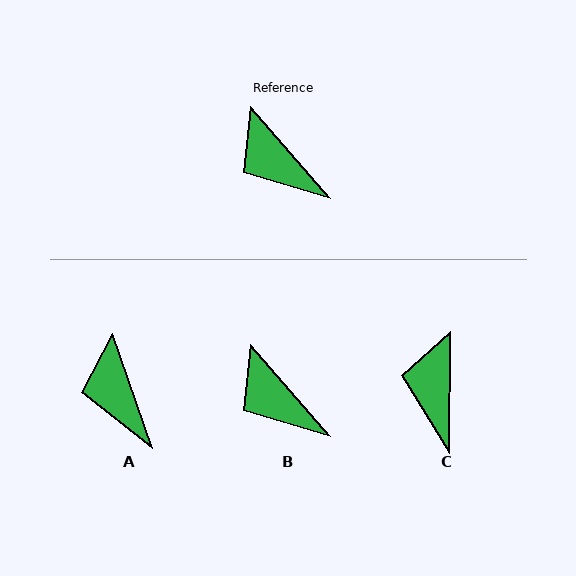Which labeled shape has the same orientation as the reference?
B.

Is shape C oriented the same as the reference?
No, it is off by about 42 degrees.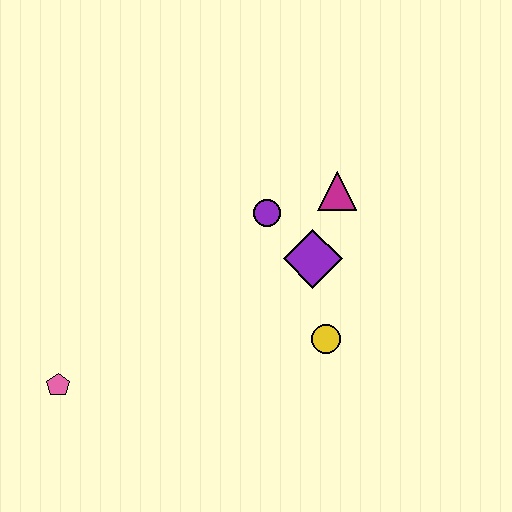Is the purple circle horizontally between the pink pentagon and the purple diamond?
Yes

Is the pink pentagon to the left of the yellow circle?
Yes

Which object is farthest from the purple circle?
The pink pentagon is farthest from the purple circle.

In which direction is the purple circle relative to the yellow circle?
The purple circle is above the yellow circle.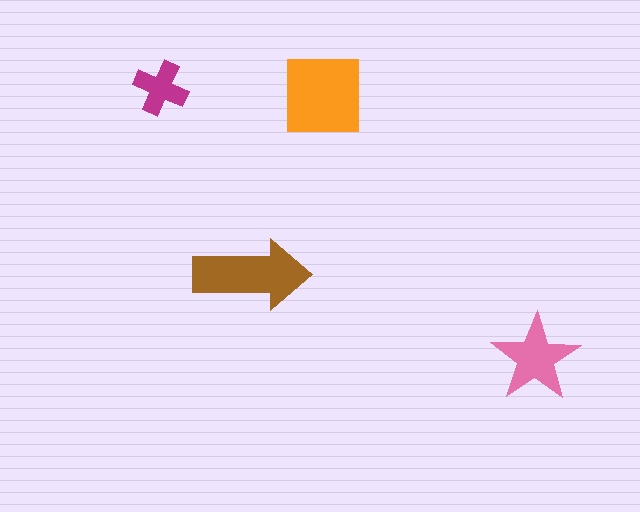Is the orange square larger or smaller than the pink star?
Larger.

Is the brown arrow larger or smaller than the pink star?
Larger.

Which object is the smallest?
The magenta cross.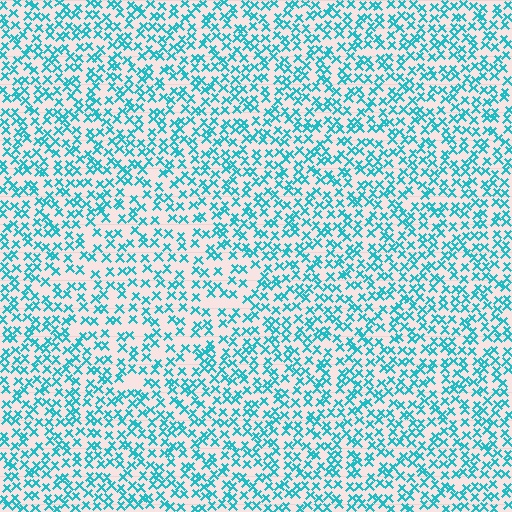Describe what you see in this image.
The image contains small cyan elements arranged at two different densities. A diamond-shaped region is visible where the elements are less densely packed than the surrounding area.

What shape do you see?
I see a diamond.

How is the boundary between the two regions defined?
The boundary is defined by a change in element density (approximately 1.5x ratio). All elements are the same color, size, and shape.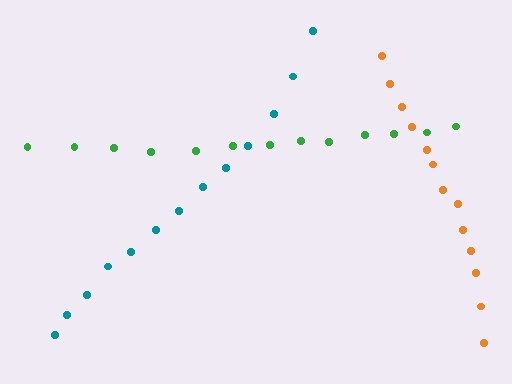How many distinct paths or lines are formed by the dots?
There are 3 distinct paths.